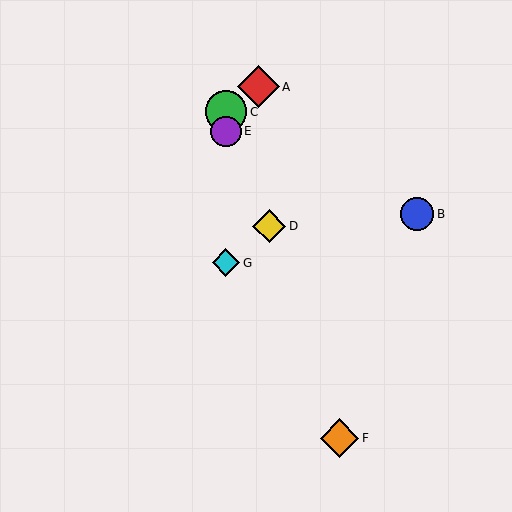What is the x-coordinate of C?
Object C is at x≈226.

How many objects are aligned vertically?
3 objects (C, E, G) are aligned vertically.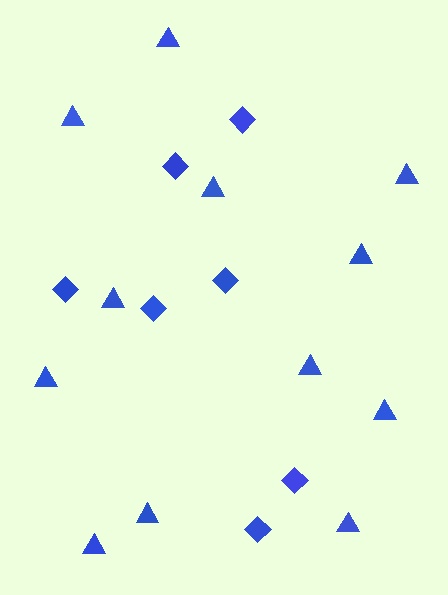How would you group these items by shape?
There are 2 groups: one group of triangles (12) and one group of diamonds (7).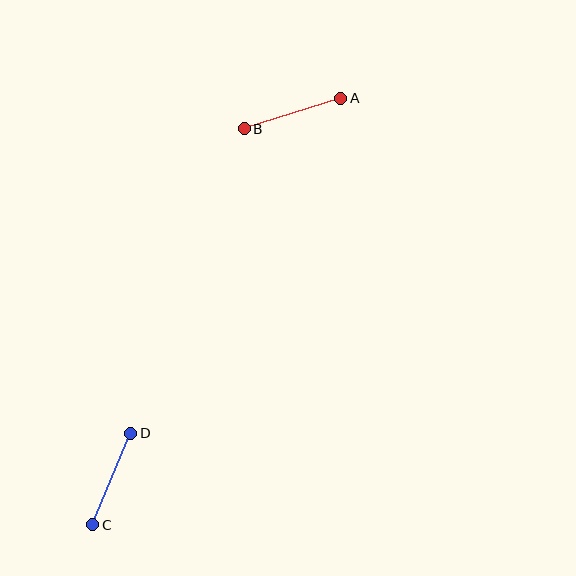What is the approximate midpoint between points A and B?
The midpoint is at approximately (293, 114) pixels.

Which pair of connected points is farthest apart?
Points A and B are farthest apart.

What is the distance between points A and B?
The distance is approximately 101 pixels.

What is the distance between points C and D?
The distance is approximately 99 pixels.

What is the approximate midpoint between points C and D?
The midpoint is at approximately (112, 479) pixels.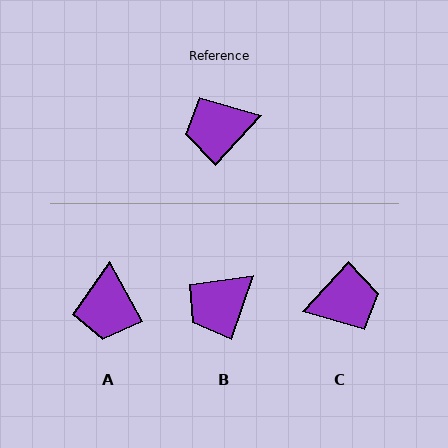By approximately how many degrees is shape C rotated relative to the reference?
Approximately 180 degrees clockwise.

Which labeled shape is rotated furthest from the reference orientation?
C, about 180 degrees away.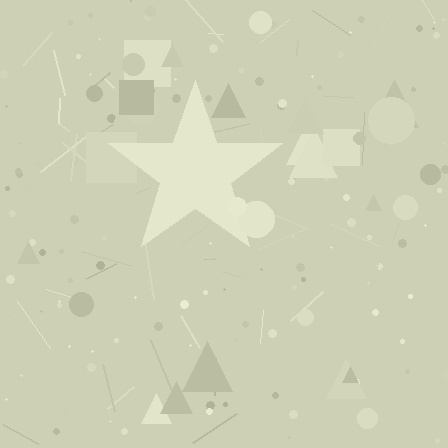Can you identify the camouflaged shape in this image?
The camouflaged shape is a star.